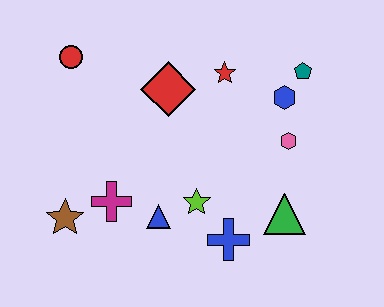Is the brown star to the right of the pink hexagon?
No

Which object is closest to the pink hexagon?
The blue hexagon is closest to the pink hexagon.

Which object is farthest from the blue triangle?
The teal pentagon is farthest from the blue triangle.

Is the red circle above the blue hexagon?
Yes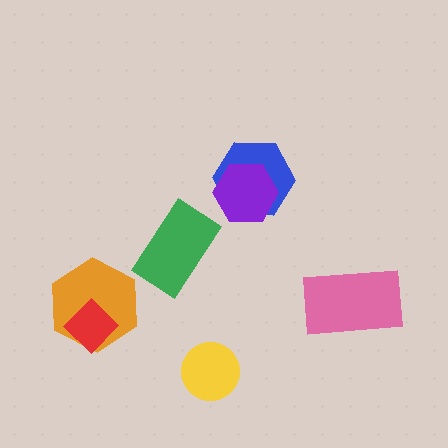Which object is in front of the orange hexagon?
The red diamond is in front of the orange hexagon.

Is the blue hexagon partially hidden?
Yes, it is partially covered by another shape.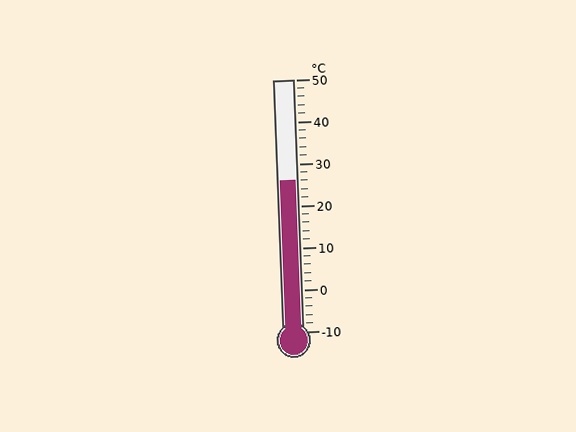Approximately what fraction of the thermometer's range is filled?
The thermometer is filled to approximately 60% of its range.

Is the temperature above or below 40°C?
The temperature is below 40°C.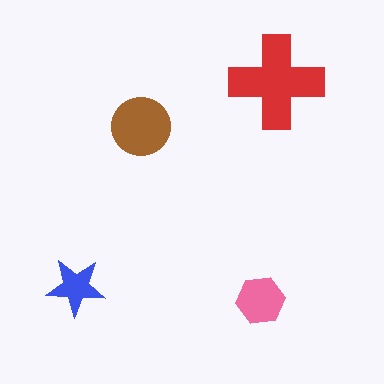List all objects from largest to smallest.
The red cross, the brown circle, the pink hexagon, the blue star.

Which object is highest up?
The red cross is topmost.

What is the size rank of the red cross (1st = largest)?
1st.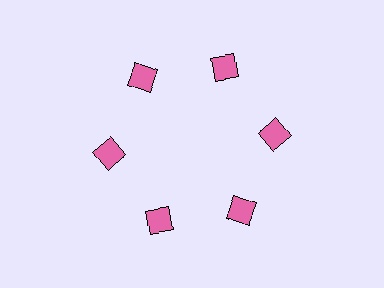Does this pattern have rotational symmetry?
Yes, this pattern has 6-fold rotational symmetry. It looks the same after rotating 60 degrees around the center.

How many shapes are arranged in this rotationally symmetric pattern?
There are 6 shapes, arranged in 6 groups of 1.